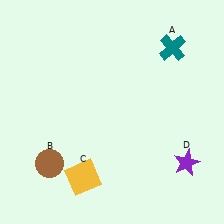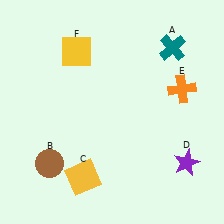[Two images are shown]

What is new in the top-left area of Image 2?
A yellow square (F) was added in the top-left area of Image 2.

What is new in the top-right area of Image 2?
An orange cross (E) was added in the top-right area of Image 2.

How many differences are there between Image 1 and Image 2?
There are 2 differences between the two images.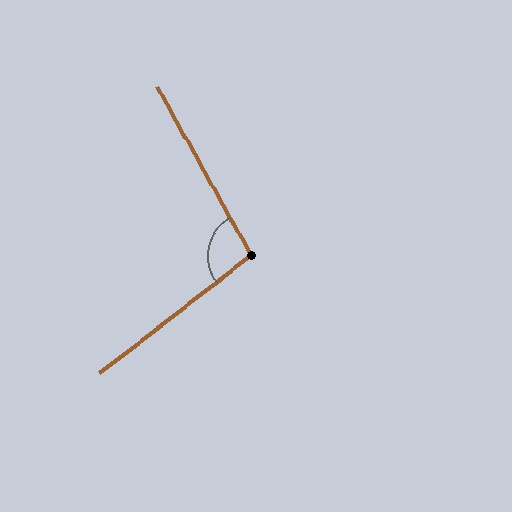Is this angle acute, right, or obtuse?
It is obtuse.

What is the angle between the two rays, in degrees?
Approximately 99 degrees.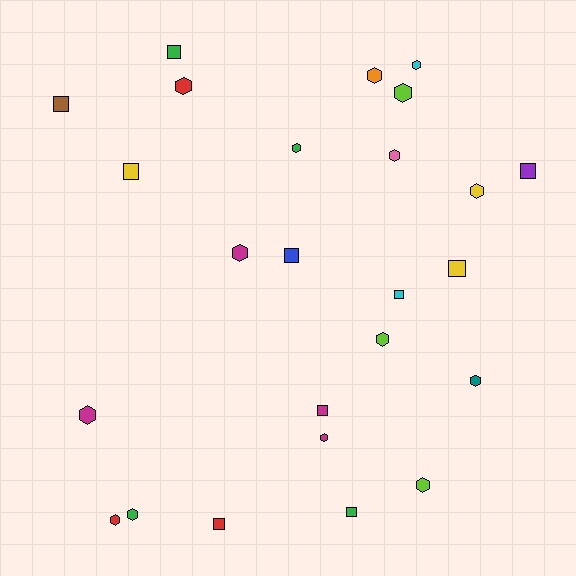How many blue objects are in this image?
There is 1 blue object.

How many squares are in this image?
There are 10 squares.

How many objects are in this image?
There are 25 objects.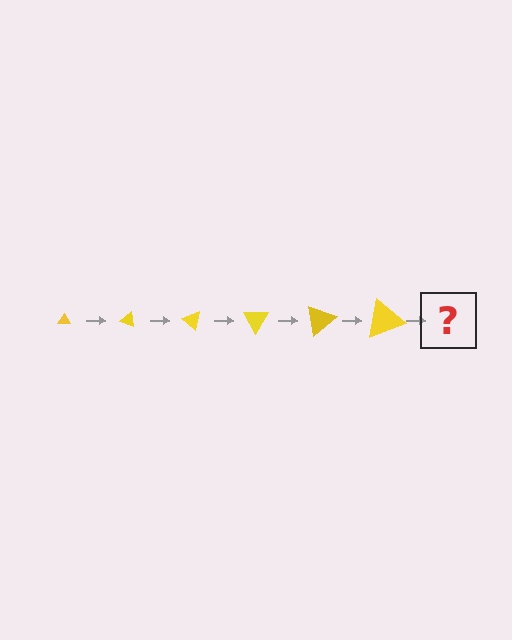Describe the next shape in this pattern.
It should be a triangle, larger than the previous one and rotated 120 degrees from the start.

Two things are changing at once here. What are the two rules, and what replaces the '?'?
The two rules are that the triangle grows larger each step and it rotates 20 degrees each step. The '?' should be a triangle, larger than the previous one and rotated 120 degrees from the start.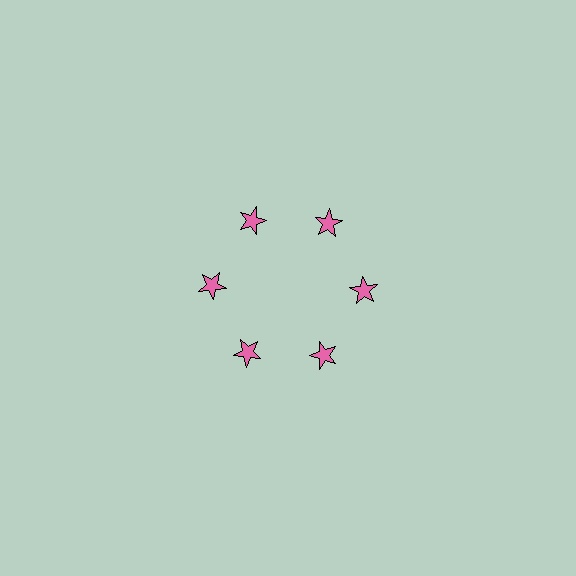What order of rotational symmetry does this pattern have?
This pattern has 6-fold rotational symmetry.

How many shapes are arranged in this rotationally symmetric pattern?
There are 6 shapes, arranged in 6 groups of 1.